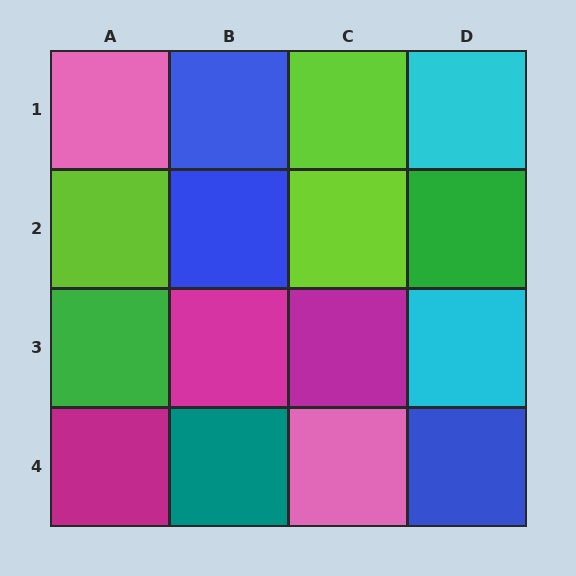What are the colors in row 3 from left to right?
Green, magenta, magenta, cyan.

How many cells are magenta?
3 cells are magenta.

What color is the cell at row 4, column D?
Blue.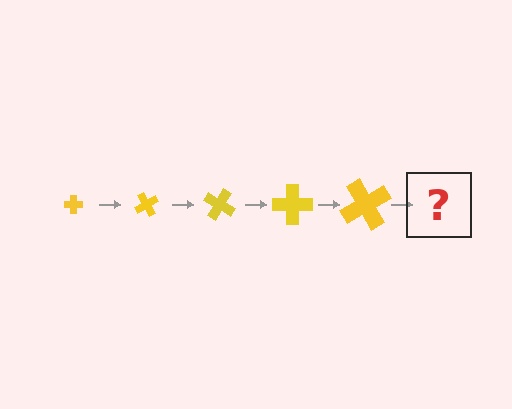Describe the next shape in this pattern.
It should be a cross, larger than the previous one and rotated 300 degrees from the start.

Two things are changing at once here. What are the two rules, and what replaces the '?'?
The two rules are that the cross grows larger each step and it rotates 60 degrees each step. The '?' should be a cross, larger than the previous one and rotated 300 degrees from the start.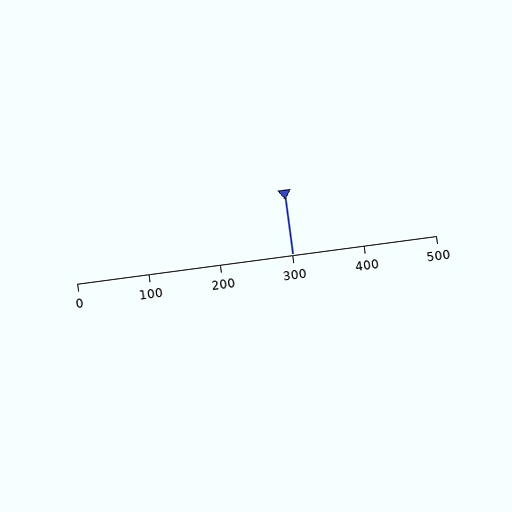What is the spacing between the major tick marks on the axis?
The major ticks are spaced 100 apart.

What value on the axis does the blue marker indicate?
The marker indicates approximately 300.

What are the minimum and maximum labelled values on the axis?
The axis runs from 0 to 500.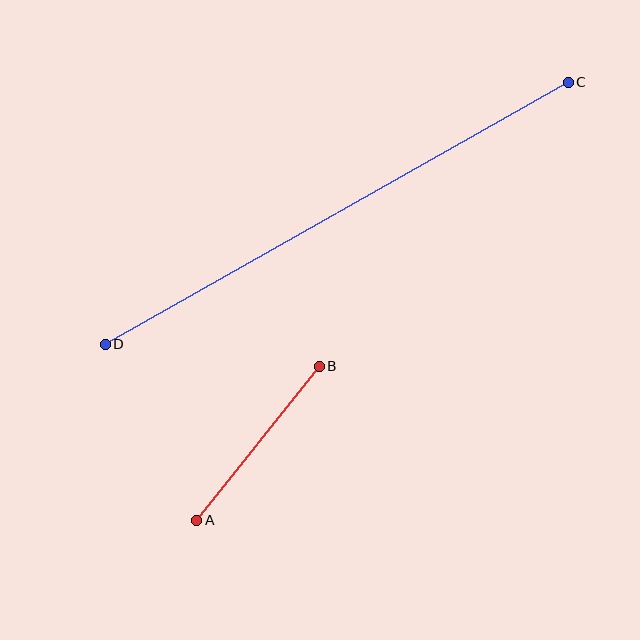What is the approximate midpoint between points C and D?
The midpoint is at approximately (337, 213) pixels.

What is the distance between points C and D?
The distance is approximately 532 pixels.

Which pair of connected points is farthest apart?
Points C and D are farthest apart.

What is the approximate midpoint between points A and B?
The midpoint is at approximately (258, 443) pixels.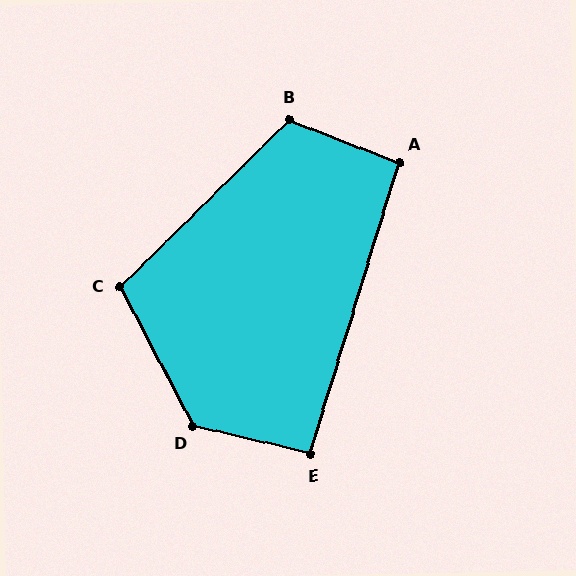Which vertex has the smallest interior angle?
E, at approximately 93 degrees.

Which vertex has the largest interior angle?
D, at approximately 131 degrees.